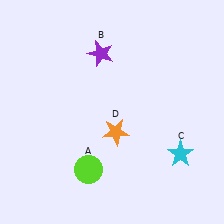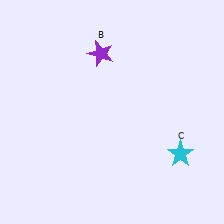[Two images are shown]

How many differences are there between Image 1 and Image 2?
There are 2 differences between the two images.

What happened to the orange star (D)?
The orange star (D) was removed in Image 2. It was in the bottom-right area of Image 1.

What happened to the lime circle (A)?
The lime circle (A) was removed in Image 2. It was in the bottom-left area of Image 1.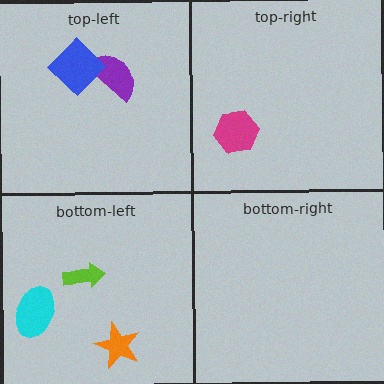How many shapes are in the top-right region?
1.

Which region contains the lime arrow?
The bottom-left region.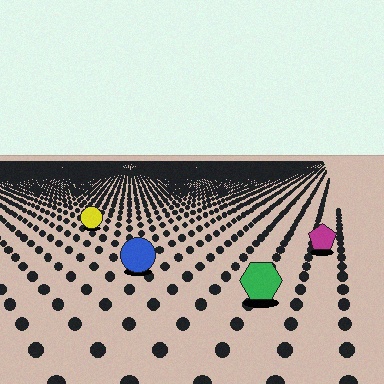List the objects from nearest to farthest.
From nearest to farthest: the green hexagon, the blue circle, the magenta pentagon, the yellow circle.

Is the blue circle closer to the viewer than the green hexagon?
No. The green hexagon is closer — you can tell from the texture gradient: the ground texture is coarser near it.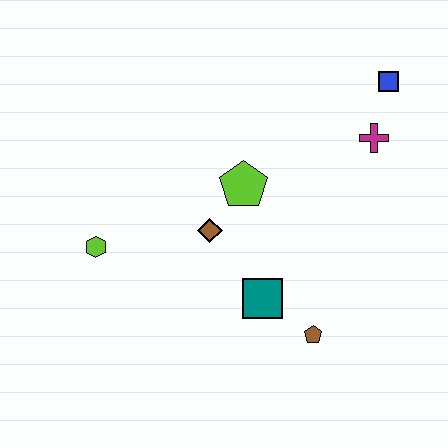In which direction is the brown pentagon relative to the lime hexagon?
The brown pentagon is to the right of the lime hexagon.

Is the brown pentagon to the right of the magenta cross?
No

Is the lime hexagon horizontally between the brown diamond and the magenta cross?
No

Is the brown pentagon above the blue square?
No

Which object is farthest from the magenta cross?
The lime hexagon is farthest from the magenta cross.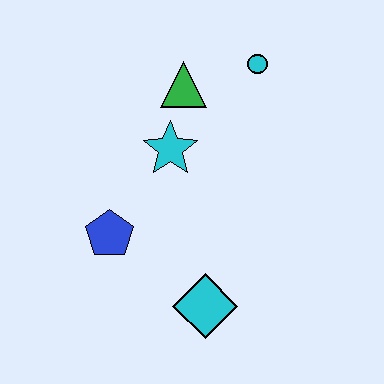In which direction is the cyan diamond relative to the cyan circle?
The cyan diamond is below the cyan circle.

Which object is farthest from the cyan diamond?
The cyan circle is farthest from the cyan diamond.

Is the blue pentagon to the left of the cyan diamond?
Yes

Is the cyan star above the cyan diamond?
Yes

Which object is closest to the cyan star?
The green triangle is closest to the cyan star.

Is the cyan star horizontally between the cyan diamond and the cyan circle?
No